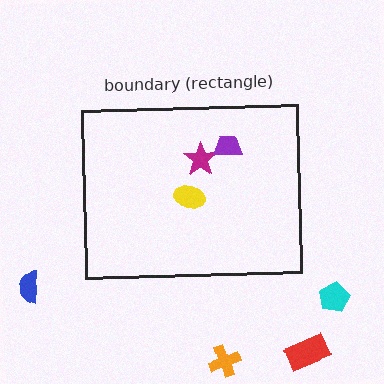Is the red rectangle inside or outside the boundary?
Outside.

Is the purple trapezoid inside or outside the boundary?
Inside.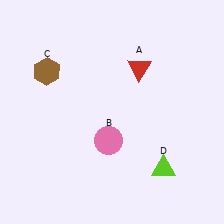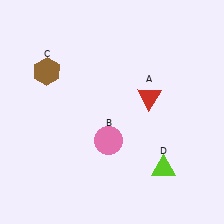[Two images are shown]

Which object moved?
The red triangle (A) moved down.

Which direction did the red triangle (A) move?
The red triangle (A) moved down.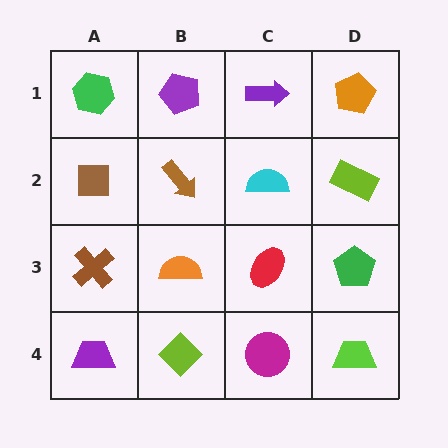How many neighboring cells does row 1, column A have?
2.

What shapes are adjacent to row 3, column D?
A lime rectangle (row 2, column D), a lime trapezoid (row 4, column D), a red ellipse (row 3, column C).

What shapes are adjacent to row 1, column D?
A lime rectangle (row 2, column D), a purple arrow (row 1, column C).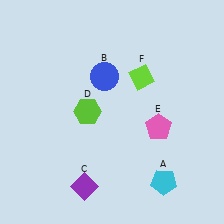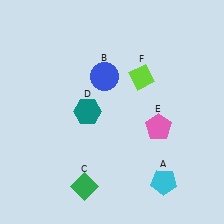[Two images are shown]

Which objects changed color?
C changed from purple to green. D changed from lime to teal.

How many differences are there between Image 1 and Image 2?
There are 2 differences between the two images.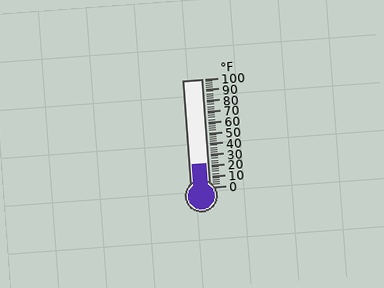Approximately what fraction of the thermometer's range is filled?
The thermometer is filled to approximately 20% of its range.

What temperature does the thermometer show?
The thermometer shows approximately 22°F.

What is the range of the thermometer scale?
The thermometer scale ranges from 0°F to 100°F.